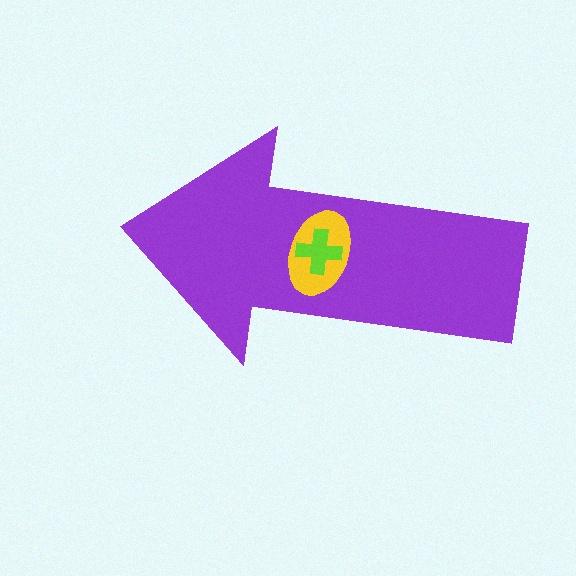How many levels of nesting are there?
3.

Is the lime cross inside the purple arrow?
Yes.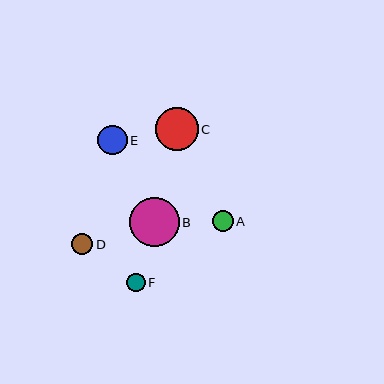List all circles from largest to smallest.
From largest to smallest: B, C, E, D, A, F.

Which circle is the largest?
Circle B is the largest with a size of approximately 49 pixels.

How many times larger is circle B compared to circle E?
Circle B is approximately 1.7 times the size of circle E.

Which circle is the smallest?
Circle F is the smallest with a size of approximately 18 pixels.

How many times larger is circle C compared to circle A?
Circle C is approximately 2.0 times the size of circle A.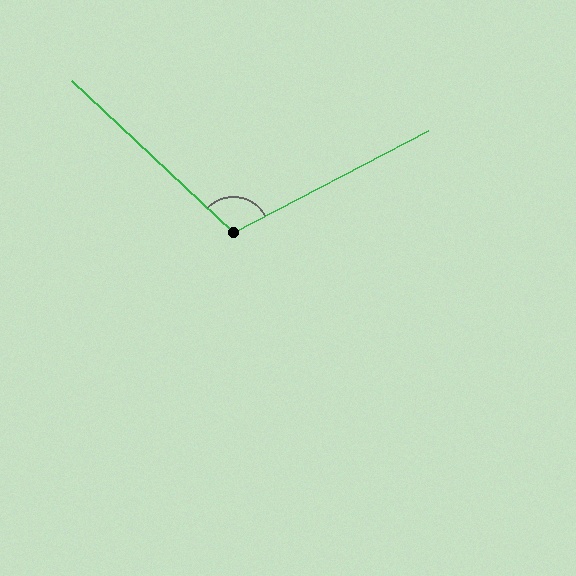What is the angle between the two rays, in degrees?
Approximately 109 degrees.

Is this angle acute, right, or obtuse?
It is obtuse.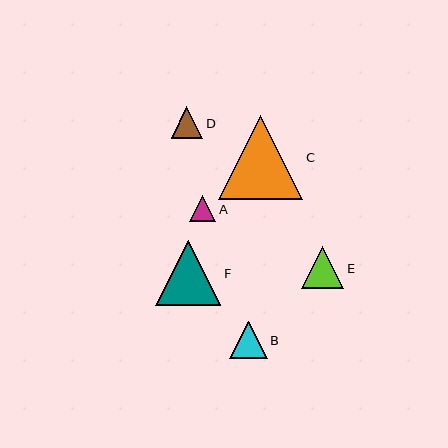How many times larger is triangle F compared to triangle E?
Triangle F is approximately 1.5 times the size of triangle E.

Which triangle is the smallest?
Triangle A is the smallest with a size of approximately 26 pixels.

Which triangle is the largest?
Triangle C is the largest with a size of approximately 84 pixels.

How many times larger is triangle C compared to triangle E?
Triangle C is approximately 2.0 times the size of triangle E.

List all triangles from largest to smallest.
From largest to smallest: C, F, E, B, D, A.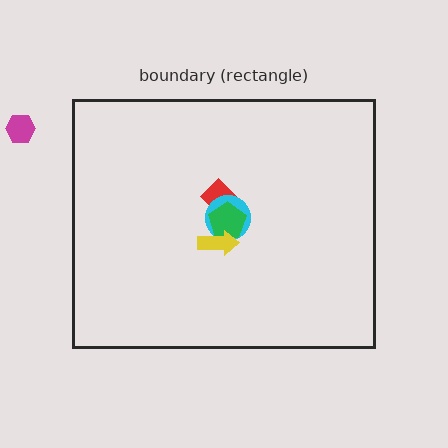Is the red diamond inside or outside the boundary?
Inside.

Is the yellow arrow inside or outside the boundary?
Inside.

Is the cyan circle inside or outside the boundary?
Inside.